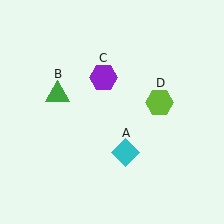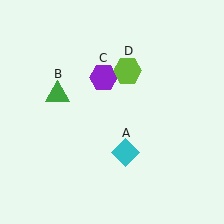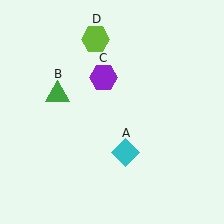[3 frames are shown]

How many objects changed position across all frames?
1 object changed position: lime hexagon (object D).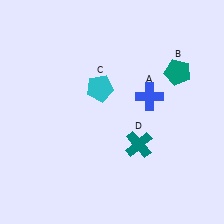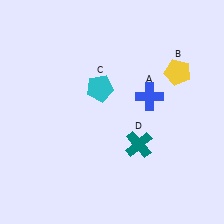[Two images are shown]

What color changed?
The pentagon (B) changed from teal in Image 1 to yellow in Image 2.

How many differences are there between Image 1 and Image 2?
There is 1 difference between the two images.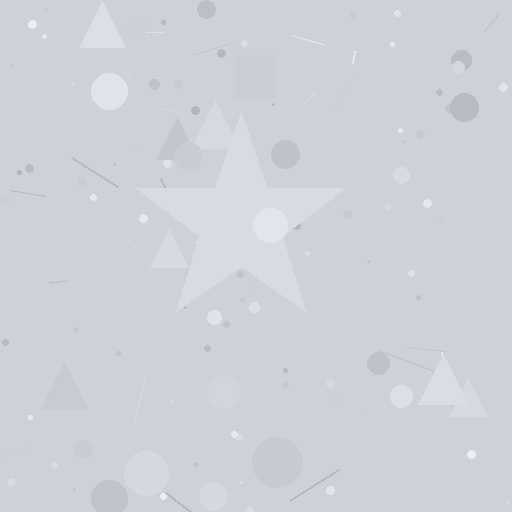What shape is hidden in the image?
A star is hidden in the image.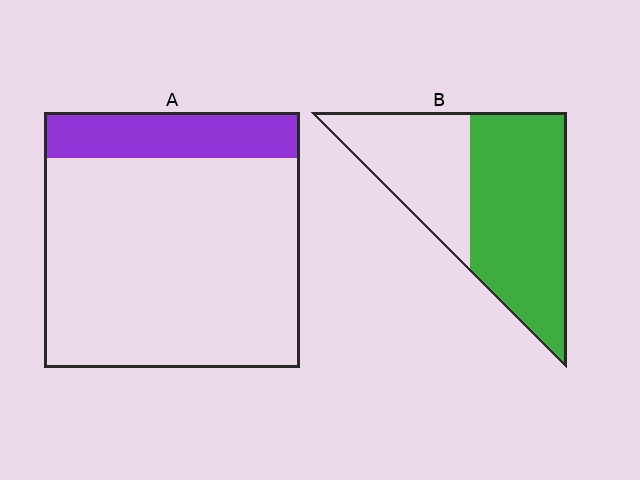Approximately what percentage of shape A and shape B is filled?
A is approximately 20% and B is approximately 60%.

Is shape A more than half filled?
No.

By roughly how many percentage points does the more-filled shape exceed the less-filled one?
By roughly 45 percentage points (B over A).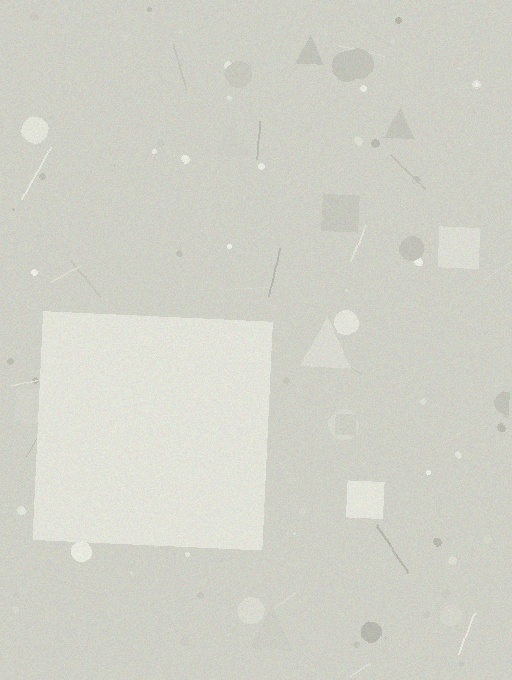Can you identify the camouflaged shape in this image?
The camouflaged shape is a square.